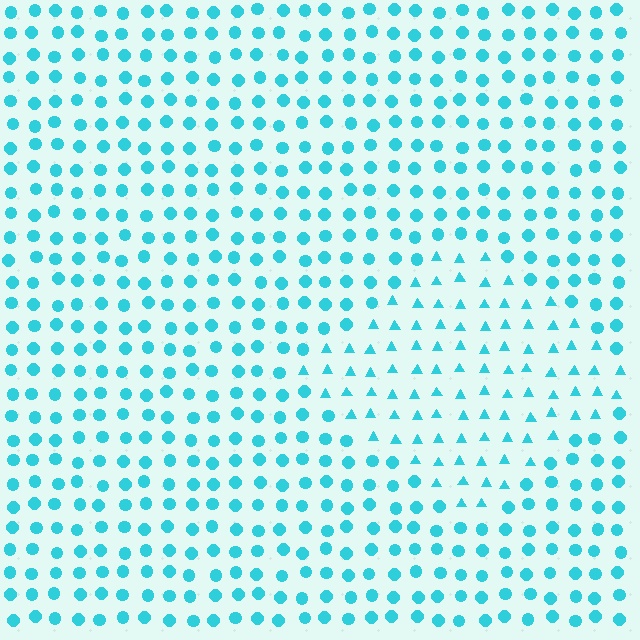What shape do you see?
I see a diamond.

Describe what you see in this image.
The image is filled with small cyan elements arranged in a uniform grid. A diamond-shaped region contains triangles, while the surrounding area contains circles. The boundary is defined purely by the change in element shape.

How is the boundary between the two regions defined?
The boundary is defined by a change in element shape: triangles inside vs. circles outside. All elements share the same color and spacing.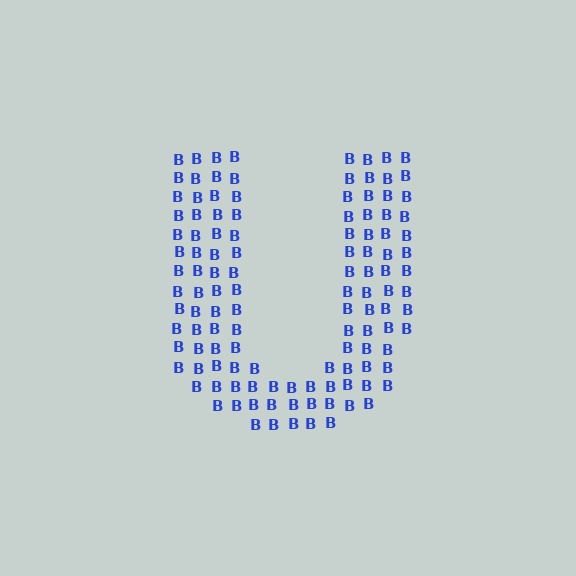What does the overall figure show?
The overall figure shows the letter U.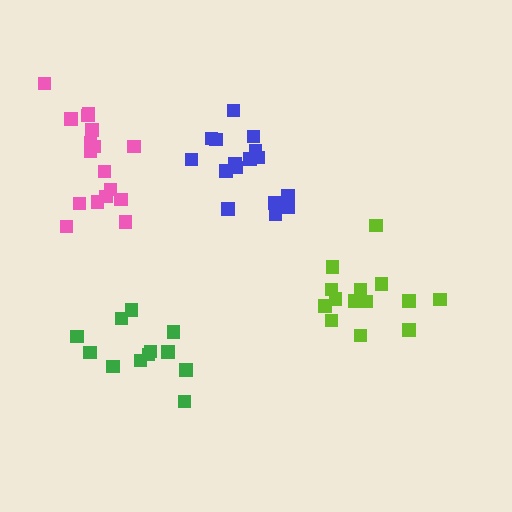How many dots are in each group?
Group 1: 14 dots, Group 2: 16 dots, Group 3: 17 dots, Group 4: 12 dots (59 total).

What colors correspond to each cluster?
The clusters are colored: lime, blue, pink, green.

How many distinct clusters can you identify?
There are 4 distinct clusters.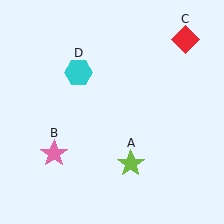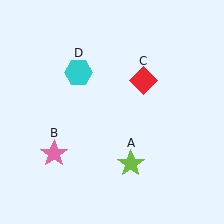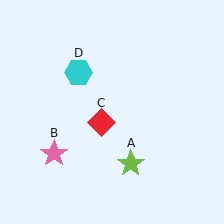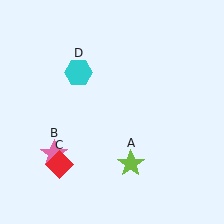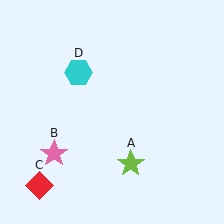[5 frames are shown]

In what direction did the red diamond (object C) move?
The red diamond (object C) moved down and to the left.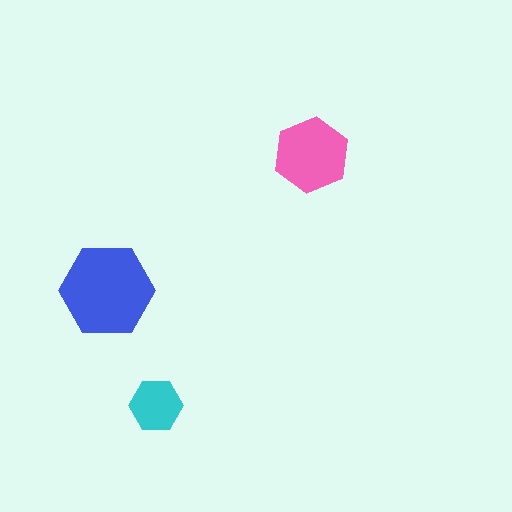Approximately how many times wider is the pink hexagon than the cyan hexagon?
About 1.5 times wider.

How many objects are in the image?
There are 3 objects in the image.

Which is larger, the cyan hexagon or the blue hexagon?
The blue one.